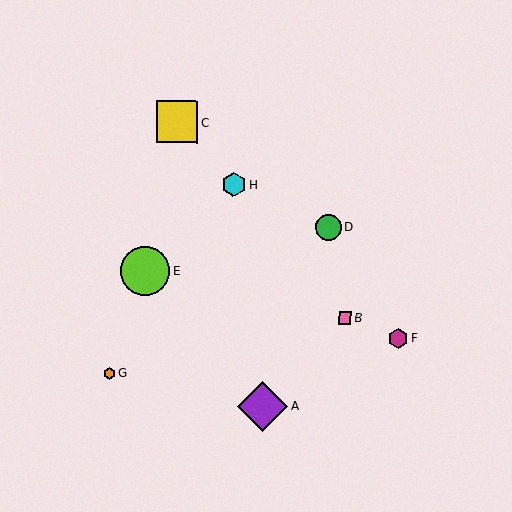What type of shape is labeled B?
Shape B is a pink square.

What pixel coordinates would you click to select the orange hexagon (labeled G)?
Click at (109, 373) to select the orange hexagon G.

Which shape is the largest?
The purple diamond (labeled A) is the largest.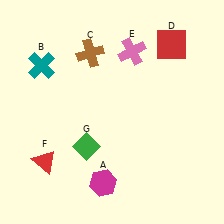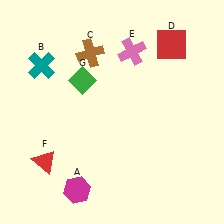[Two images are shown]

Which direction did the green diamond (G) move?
The green diamond (G) moved up.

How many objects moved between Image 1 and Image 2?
2 objects moved between the two images.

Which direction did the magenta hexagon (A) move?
The magenta hexagon (A) moved left.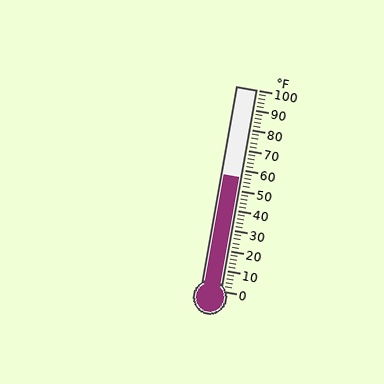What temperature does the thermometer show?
The thermometer shows approximately 56°F.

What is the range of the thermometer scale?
The thermometer scale ranges from 0°F to 100°F.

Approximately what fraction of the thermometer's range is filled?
The thermometer is filled to approximately 55% of its range.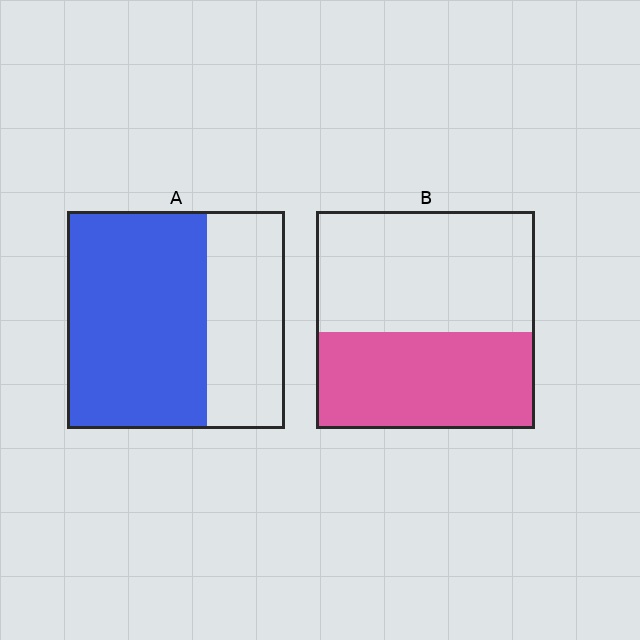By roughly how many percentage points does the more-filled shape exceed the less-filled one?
By roughly 20 percentage points (A over B).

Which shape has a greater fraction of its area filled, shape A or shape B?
Shape A.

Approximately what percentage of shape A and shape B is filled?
A is approximately 65% and B is approximately 45%.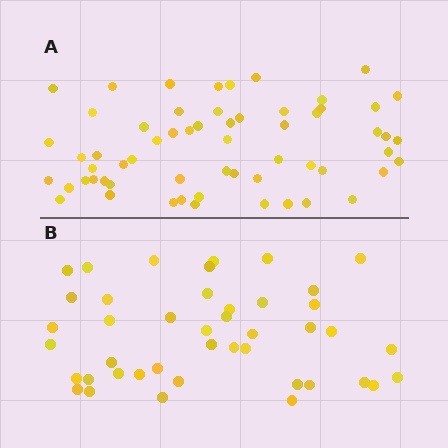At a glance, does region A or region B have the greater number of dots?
Region A (the top region) has more dots.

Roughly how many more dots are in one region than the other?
Region A has approximately 15 more dots than region B.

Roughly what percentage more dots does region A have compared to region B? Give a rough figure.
About 40% more.